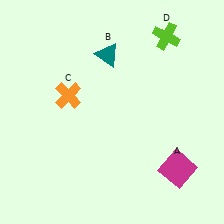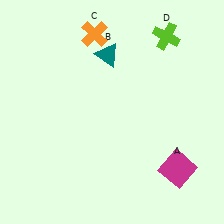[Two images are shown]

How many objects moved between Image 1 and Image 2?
1 object moved between the two images.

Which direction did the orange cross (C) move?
The orange cross (C) moved up.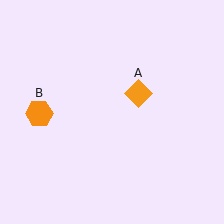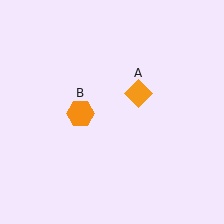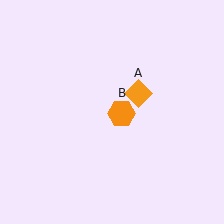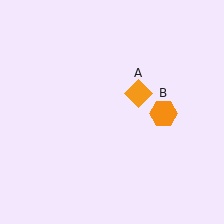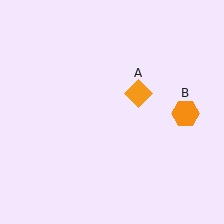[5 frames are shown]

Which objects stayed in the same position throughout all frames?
Orange diamond (object A) remained stationary.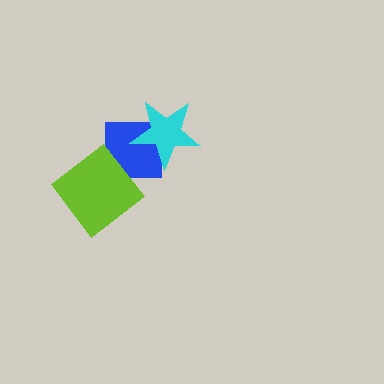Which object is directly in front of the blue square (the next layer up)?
The lime diamond is directly in front of the blue square.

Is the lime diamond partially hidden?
No, no other shape covers it.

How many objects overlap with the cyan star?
1 object overlaps with the cyan star.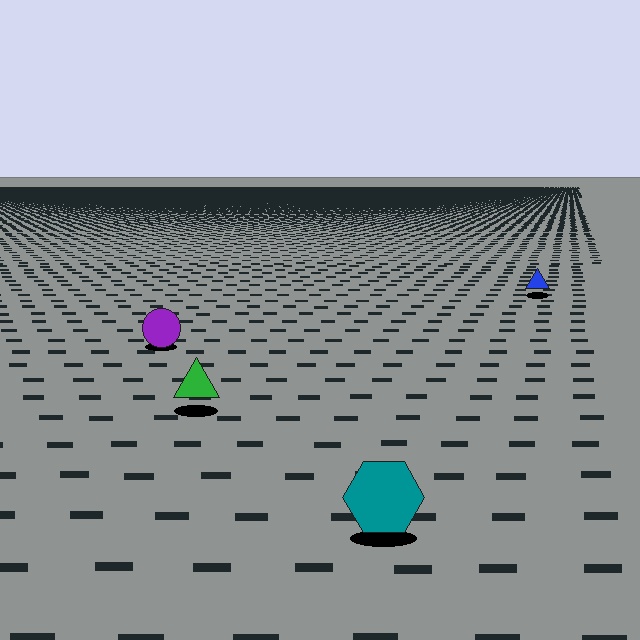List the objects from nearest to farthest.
From nearest to farthest: the teal hexagon, the green triangle, the purple circle, the blue triangle.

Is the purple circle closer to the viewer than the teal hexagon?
No. The teal hexagon is closer — you can tell from the texture gradient: the ground texture is coarser near it.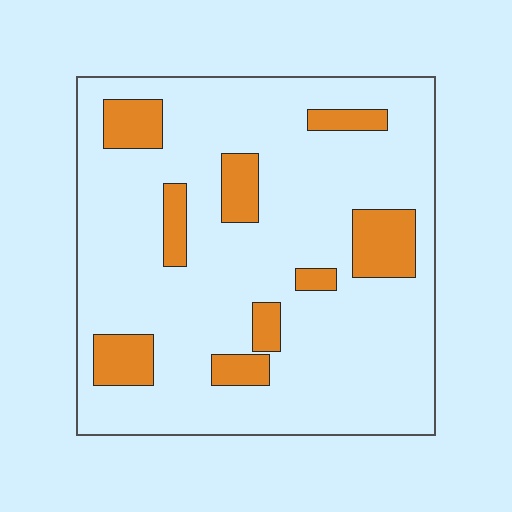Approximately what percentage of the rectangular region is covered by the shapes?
Approximately 15%.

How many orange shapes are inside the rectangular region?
9.